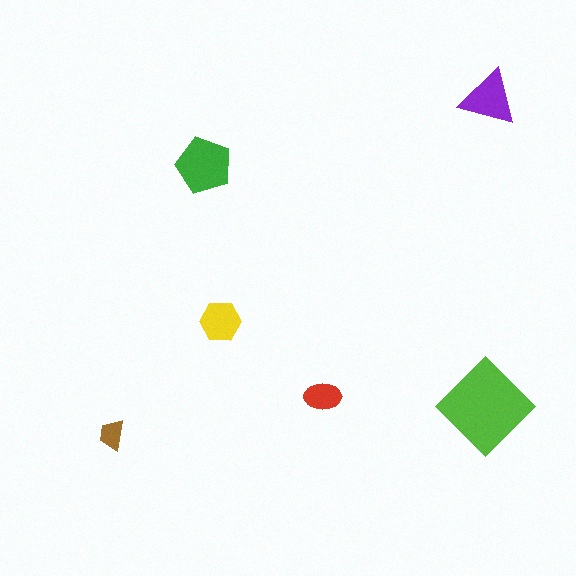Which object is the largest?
The lime diamond.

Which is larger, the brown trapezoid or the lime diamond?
The lime diamond.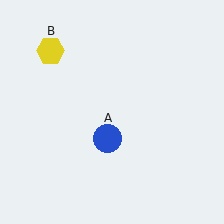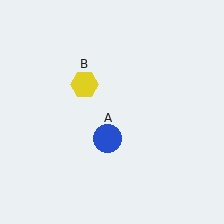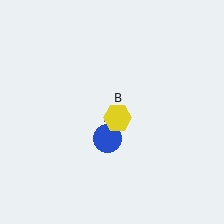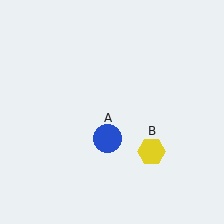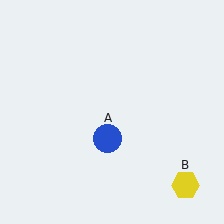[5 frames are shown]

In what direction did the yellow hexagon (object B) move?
The yellow hexagon (object B) moved down and to the right.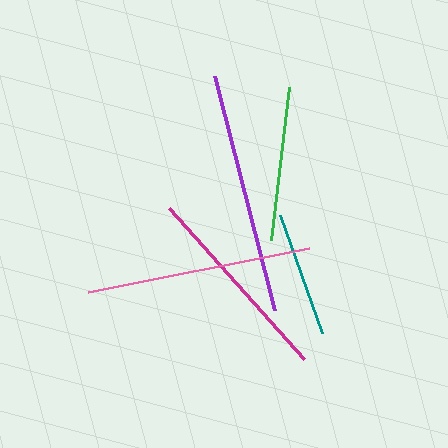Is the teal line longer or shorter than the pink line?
The pink line is longer than the teal line.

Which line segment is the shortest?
The teal line is the shortest at approximately 125 pixels.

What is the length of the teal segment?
The teal segment is approximately 125 pixels long.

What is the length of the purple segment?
The purple segment is approximately 242 pixels long.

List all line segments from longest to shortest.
From longest to shortest: purple, pink, magenta, green, teal.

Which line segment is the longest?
The purple line is the longest at approximately 242 pixels.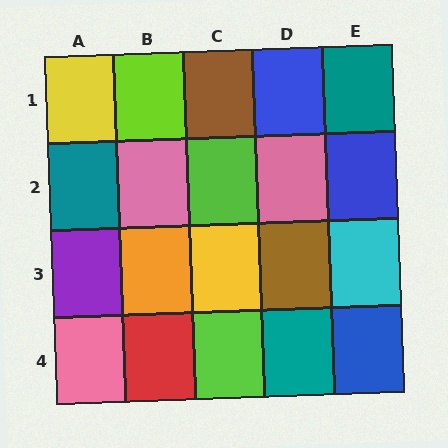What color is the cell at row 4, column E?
Blue.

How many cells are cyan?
1 cell is cyan.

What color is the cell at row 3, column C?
Yellow.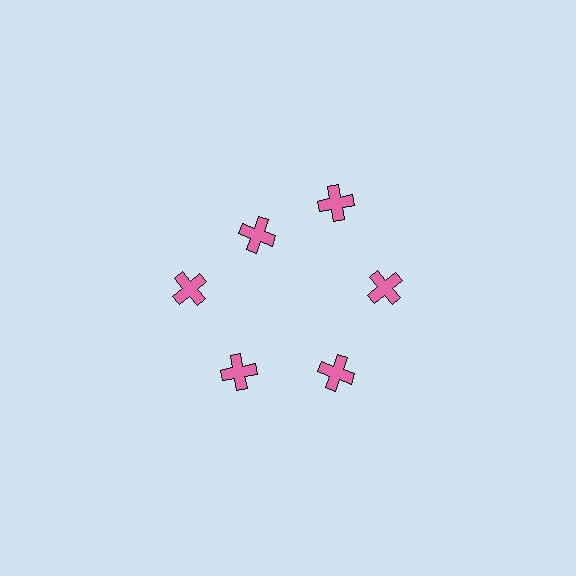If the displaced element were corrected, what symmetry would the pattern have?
It would have 6-fold rotational symmetry — the pattern would map onto itself every 60 degrees.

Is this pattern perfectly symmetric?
No. The 6 pink crosses are arranged in a ring, but one element near the 11 o'clock position is pulled inward toward the center, breaking the 6-fold rotational symmetry.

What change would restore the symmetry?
The symmetry would be restored by moving it outward, back onto the ring so that all 6 crosses sit at equal angles and equal distance from the center.